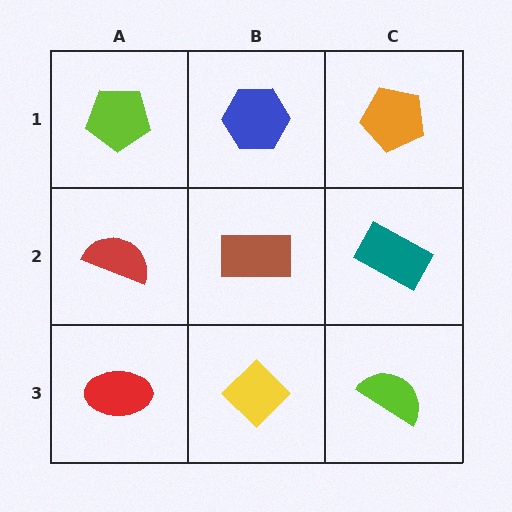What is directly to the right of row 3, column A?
A yellow diamond.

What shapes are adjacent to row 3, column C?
A teal rectangle (row 2, column C), a yellow diamond (row 3, column B).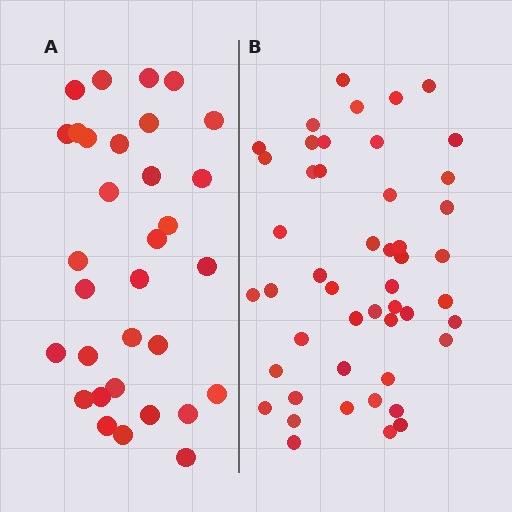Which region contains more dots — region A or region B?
Region B (the right region) has more dots.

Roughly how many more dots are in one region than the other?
Region B has approximately 15 more dots than region A.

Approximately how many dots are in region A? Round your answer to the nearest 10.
About 30 dots. (The exact count is 32, which rounds to 30.)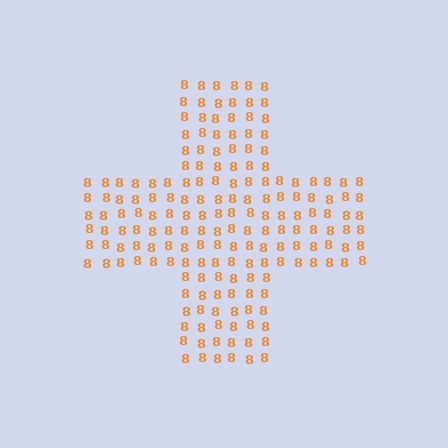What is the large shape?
The large shape is a cross.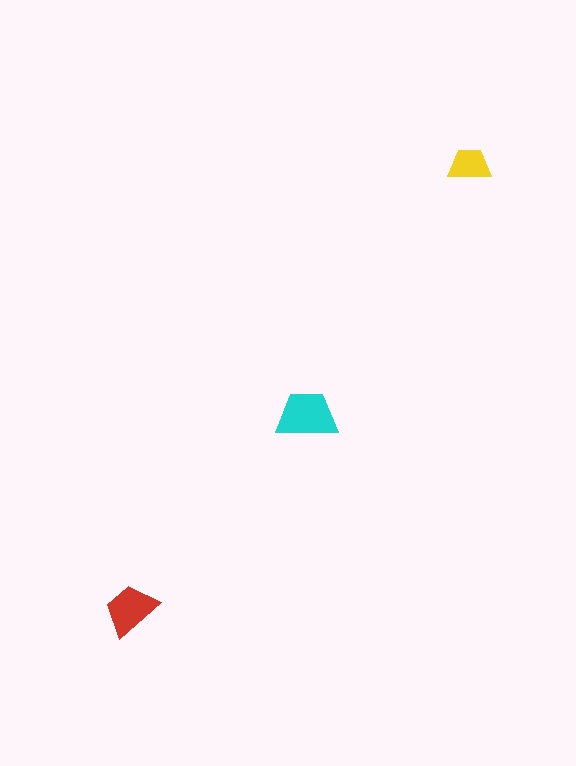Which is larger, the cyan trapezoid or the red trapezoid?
The cyan one.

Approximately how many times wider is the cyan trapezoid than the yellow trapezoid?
About 1.5 times wider.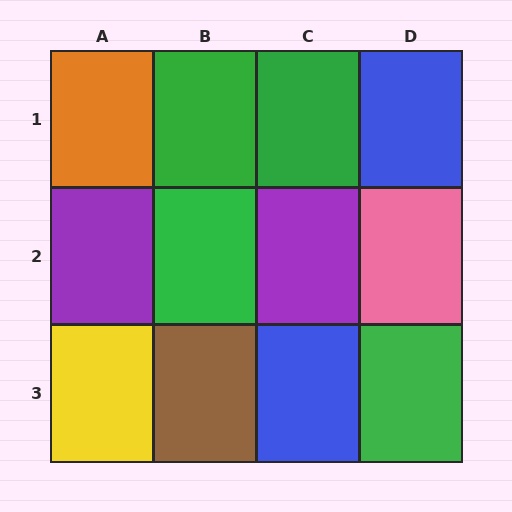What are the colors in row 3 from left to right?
Yellow, brown, blue, green.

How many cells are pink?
1 cell is pink.